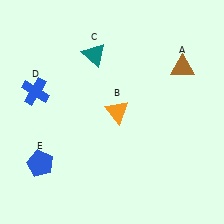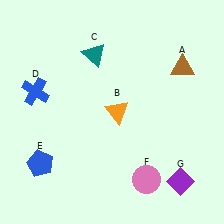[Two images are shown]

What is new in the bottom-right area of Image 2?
A pink circle (F) was added in the bottom-right area of Image 2.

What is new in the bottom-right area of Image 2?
A purple diamond (G) was added in the bottom-right area of Image 2.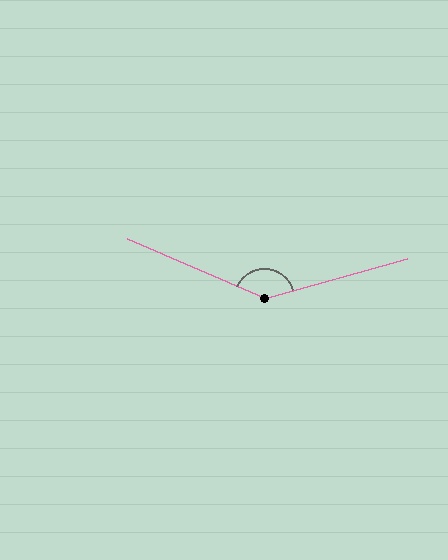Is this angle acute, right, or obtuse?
It is obtuse.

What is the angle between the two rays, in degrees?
Approximately 142 degrees.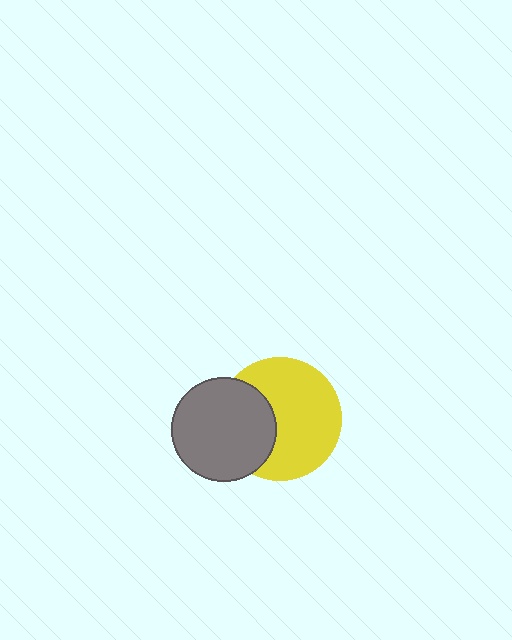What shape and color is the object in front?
The object in front is a gray circle.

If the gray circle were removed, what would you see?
You would see the complete yellow circle.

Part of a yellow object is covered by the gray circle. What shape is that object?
It is a circle.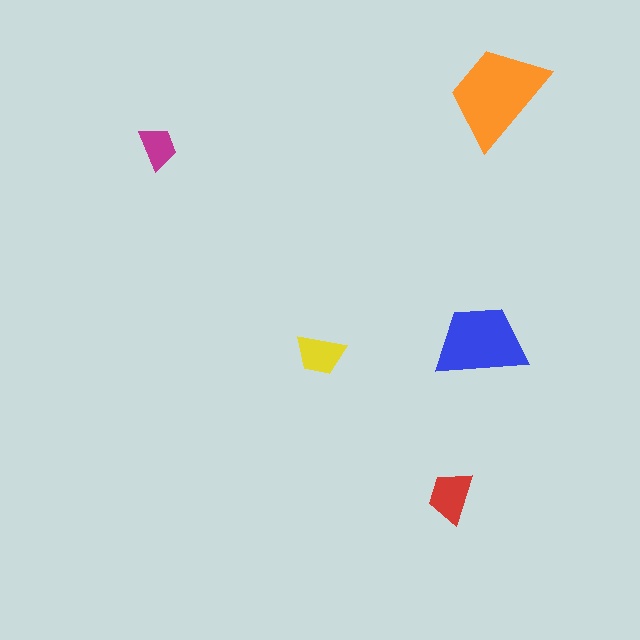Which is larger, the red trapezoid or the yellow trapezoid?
The red one.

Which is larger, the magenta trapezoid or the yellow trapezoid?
The yellow one.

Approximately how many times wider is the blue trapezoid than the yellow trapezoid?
About 2 times wider.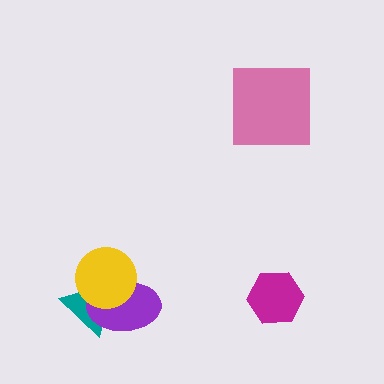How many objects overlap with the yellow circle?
2 objects overlap with the yellow circle.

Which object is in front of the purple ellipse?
The yellow circle is in front of the purple ellipse.